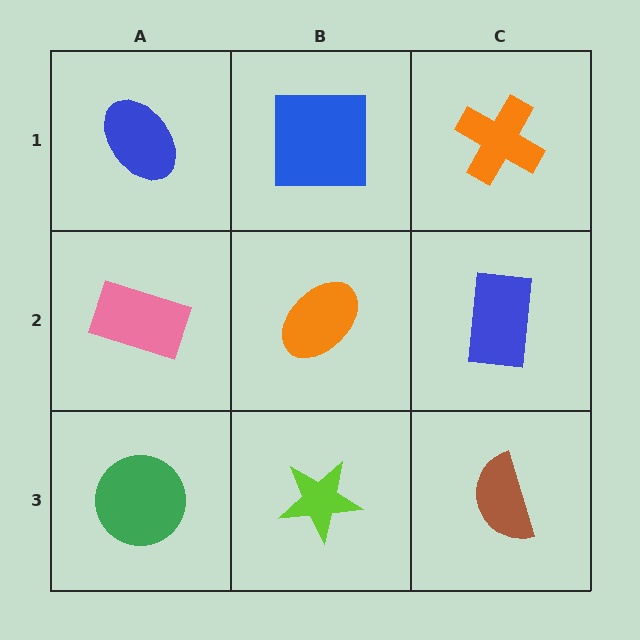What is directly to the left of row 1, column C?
A blue square.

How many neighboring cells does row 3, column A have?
2.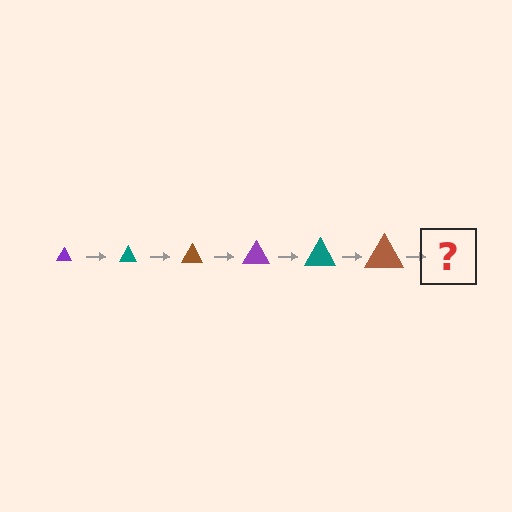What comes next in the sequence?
The next element should be a purple triangle, larger than the previous one.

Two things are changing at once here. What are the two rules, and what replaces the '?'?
The two rules are that the triangle grows larger each step and the color cycles through purple, teal, and brown. The '?' should be a purple triangle, larger than the previous one.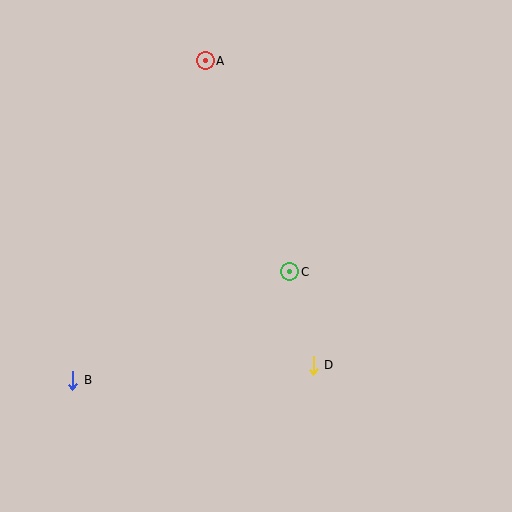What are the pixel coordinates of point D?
Point D is at (313, 365).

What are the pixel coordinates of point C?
Point C is at (290, 272).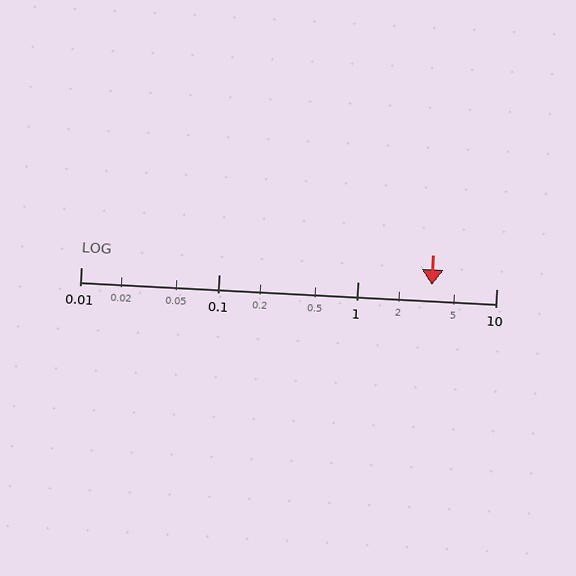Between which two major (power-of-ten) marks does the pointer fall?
The pointer is between 1 and 10.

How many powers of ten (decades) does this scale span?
The scale spans 3 decades, from 0.01 to 10.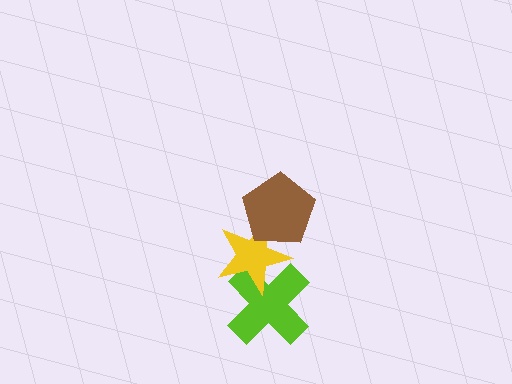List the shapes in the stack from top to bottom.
From top to bottom: the brown pentagon, the yellow star, the lime cross.